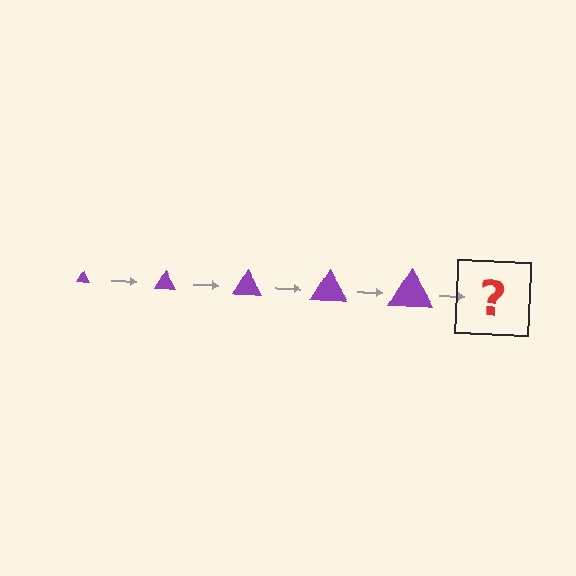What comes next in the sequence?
The next element should be a purple triangle, larger than the previous one.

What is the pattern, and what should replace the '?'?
The pattern is that the triangle gets progressively larger each step. The '?' should be a purple triangle, larger than the previous one.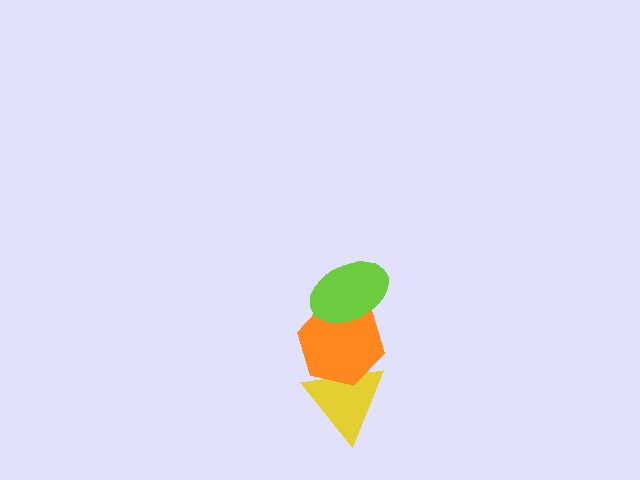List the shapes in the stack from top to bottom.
From top to bottom: the lime ellipse, the orange hexagon, the yellow triangle.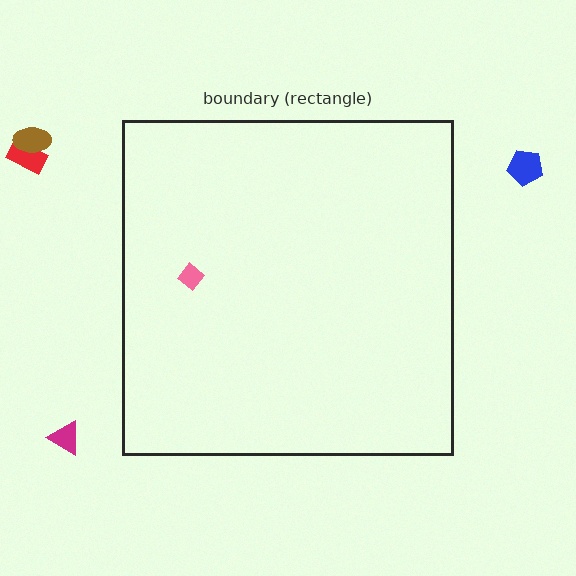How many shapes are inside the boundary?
1 inside, 4 outside.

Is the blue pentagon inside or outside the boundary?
Outside.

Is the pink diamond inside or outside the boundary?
Inside.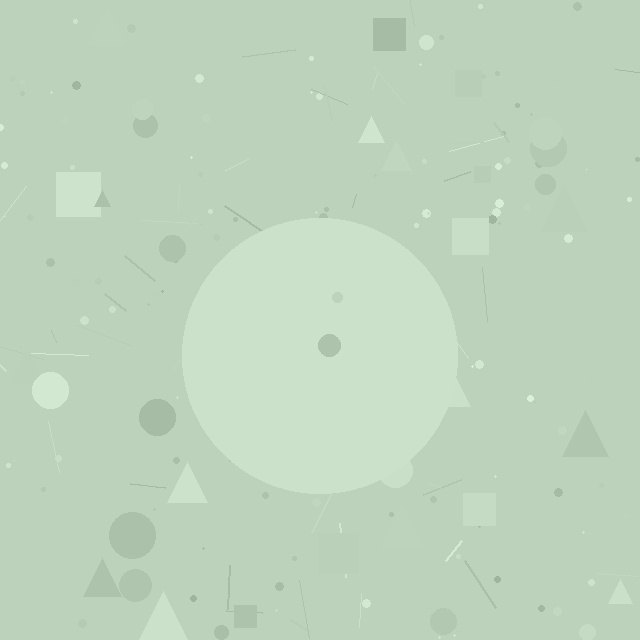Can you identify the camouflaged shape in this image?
The camouflaged shape is a circle.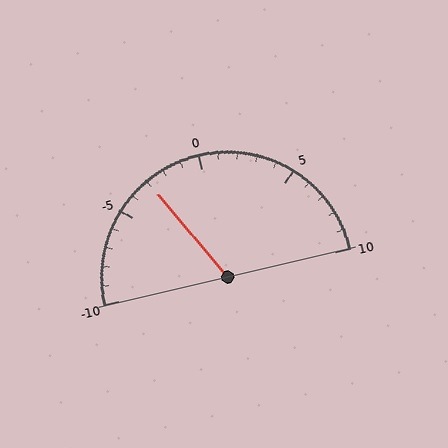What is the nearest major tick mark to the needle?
The nearest major tick mark is -5.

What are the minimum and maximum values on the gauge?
The gauge ranges from -10 to 10.